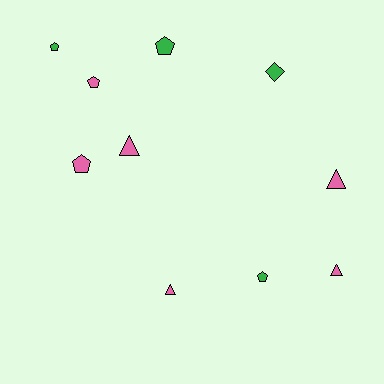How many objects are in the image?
There are 10 objects.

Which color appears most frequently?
Pink, with 6 objects.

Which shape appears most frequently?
Pentagon, with 5 objects.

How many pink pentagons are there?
There are 2 pink pentagons.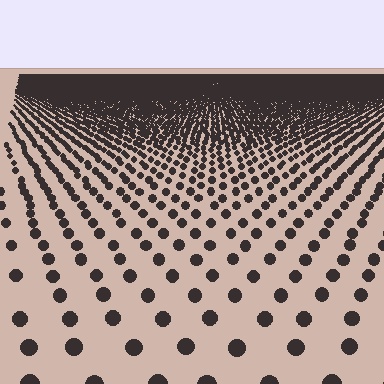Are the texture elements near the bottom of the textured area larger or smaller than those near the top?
Larger. Near the bottom, elements are closer to the viewer and appear at a bigger on-screen size.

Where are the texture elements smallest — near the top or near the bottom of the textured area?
Near the top.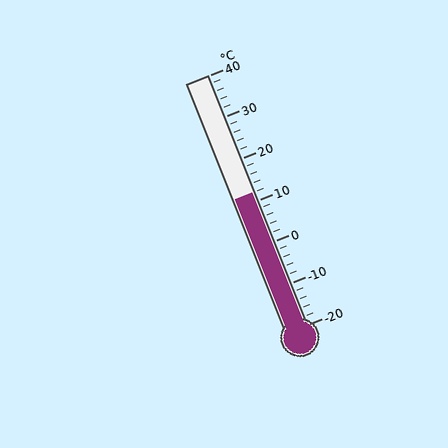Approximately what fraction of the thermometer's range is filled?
The thermometer is filled to approximately 55% of its range.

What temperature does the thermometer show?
The thermometer shows approximately 12°C.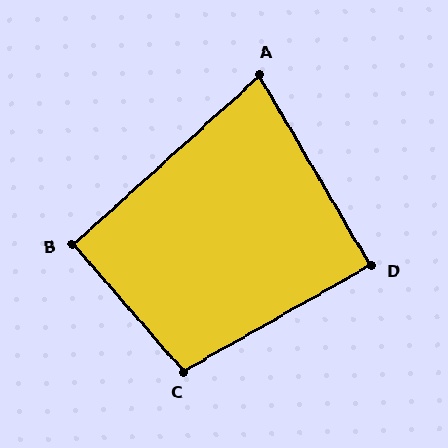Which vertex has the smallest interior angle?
A, at approximately 78 degrees.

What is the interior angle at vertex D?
Approximately 89 degrees (approximately right).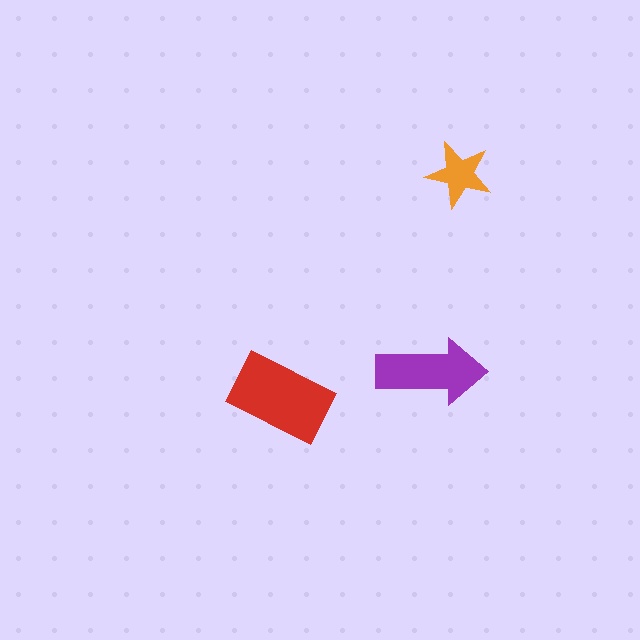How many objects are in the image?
There are 3 objects in the image.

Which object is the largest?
The red rectangle.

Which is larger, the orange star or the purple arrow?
The purple arrow.